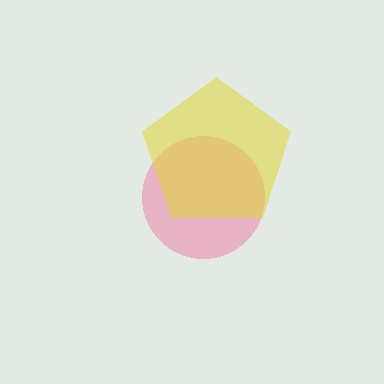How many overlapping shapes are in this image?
There are 2 overlapping shapes in the image.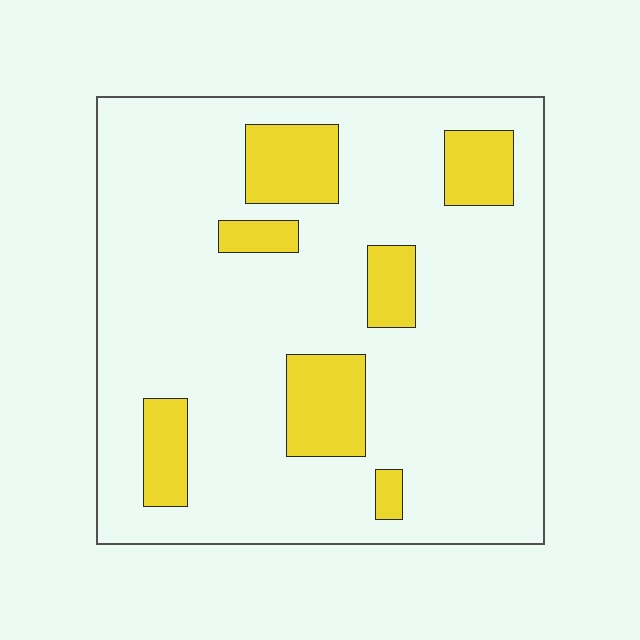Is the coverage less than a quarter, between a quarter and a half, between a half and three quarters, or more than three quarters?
Less than a quarter.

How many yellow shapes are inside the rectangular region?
7.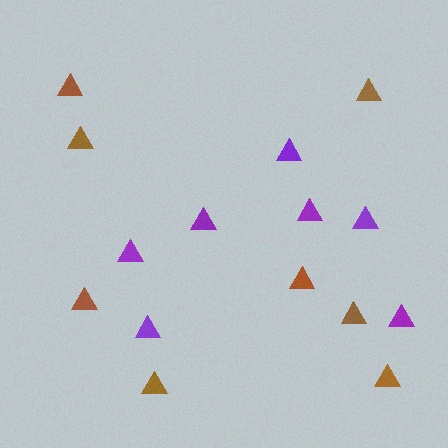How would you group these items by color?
There are 2 groups: one group of brown triangles (8) and one group of purple triangles (7).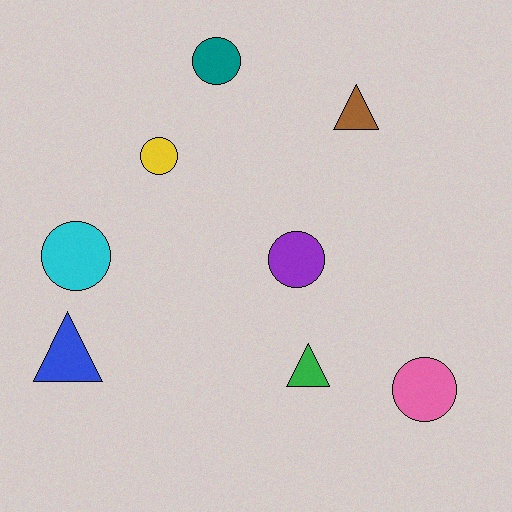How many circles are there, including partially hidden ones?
There are 5 circles.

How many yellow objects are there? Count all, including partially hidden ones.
There is 1 yellow object.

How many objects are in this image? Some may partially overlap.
There are 8 objects.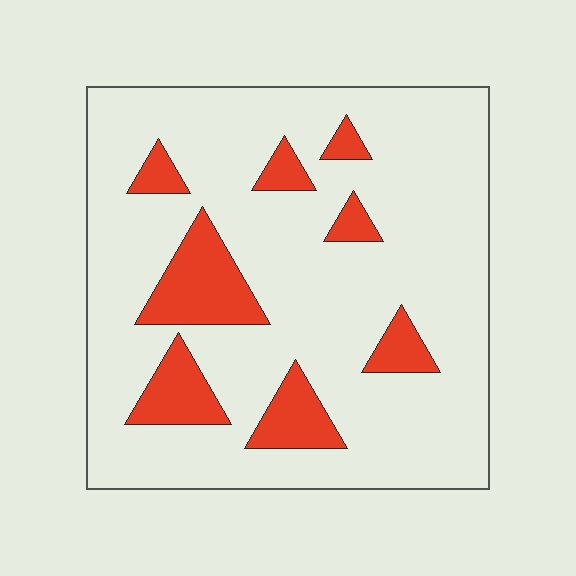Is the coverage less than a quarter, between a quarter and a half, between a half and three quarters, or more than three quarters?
Less than a quarter.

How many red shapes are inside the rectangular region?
8.